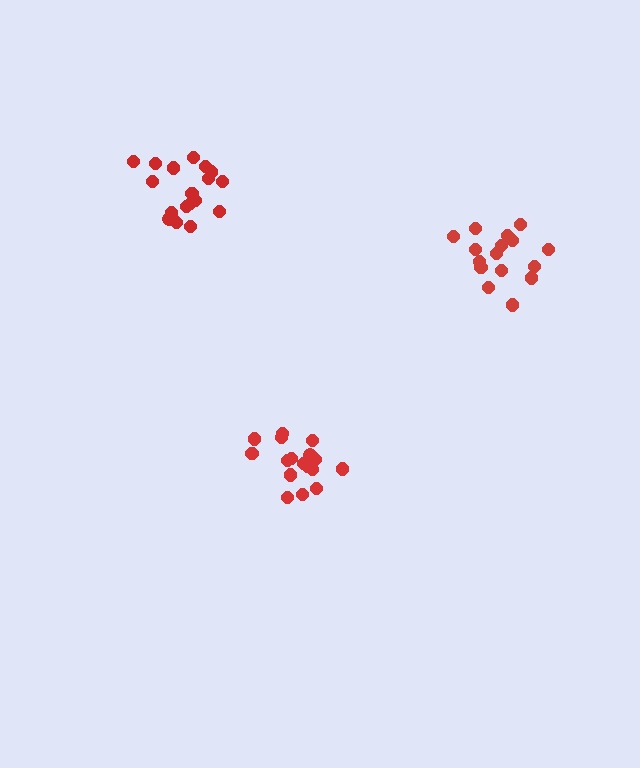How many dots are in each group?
Group 1: 16 dots, Group 2: 18 dots, Group 3: 18 dots (52 total).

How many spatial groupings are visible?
There are 3 spatial groupings.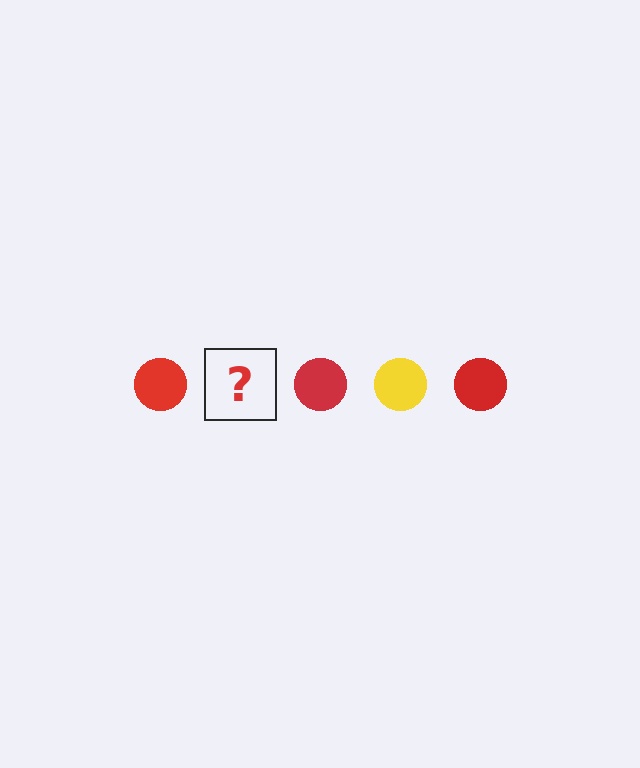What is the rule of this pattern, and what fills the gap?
The rule is that the pattern cycles through red, yellow circles. The gap should be filled with a yellow circle.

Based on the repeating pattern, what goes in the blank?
The blank should be a yellow circle.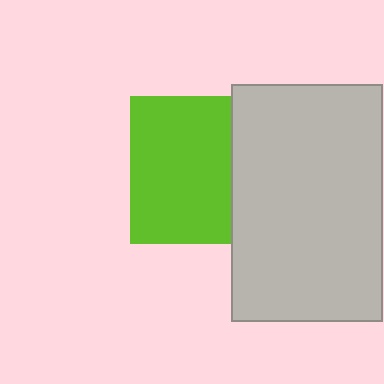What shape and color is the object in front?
The object in front is a light gray rectangle.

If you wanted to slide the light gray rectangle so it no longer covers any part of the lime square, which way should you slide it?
Slide it right — that is the most direct way to separate the two shapes.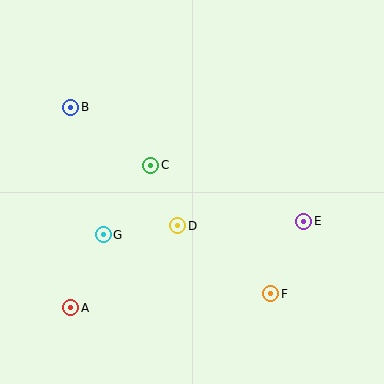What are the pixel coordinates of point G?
Point G is at (103, 235).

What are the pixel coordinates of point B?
Point B is at (71, 107).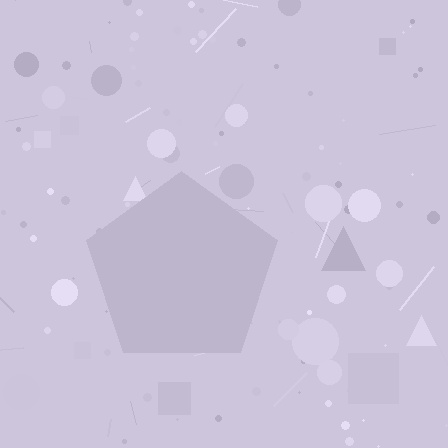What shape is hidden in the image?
A pentagon is hidden in the image.